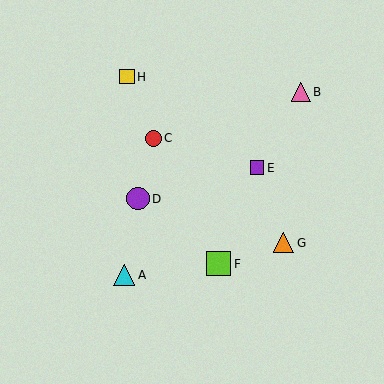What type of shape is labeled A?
Shape A is a cyan triangle.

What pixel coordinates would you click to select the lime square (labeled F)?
Click at (219, 264) to select the lime square F.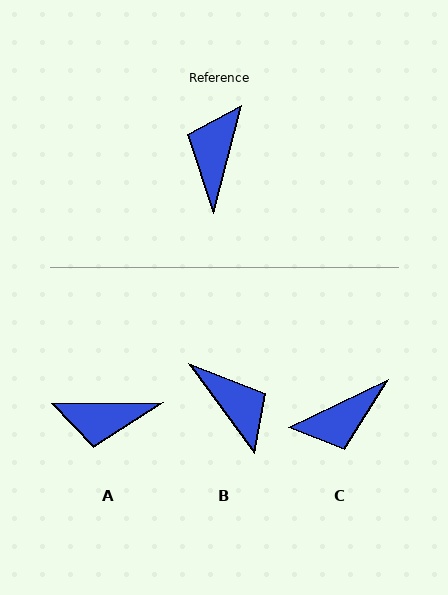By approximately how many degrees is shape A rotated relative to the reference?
Approximately 105 degrees counter-clockwise.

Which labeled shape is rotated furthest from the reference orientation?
C, about 130 degrees away.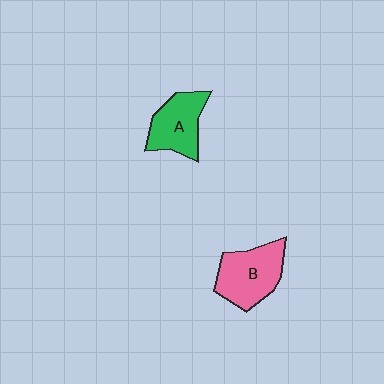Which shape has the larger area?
Shape B (pink).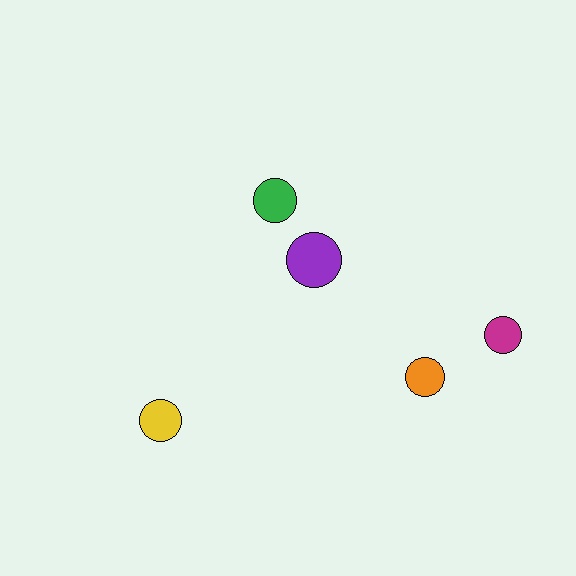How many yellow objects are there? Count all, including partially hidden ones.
There is 1 yellow object.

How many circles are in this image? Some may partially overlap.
There are 5 circles.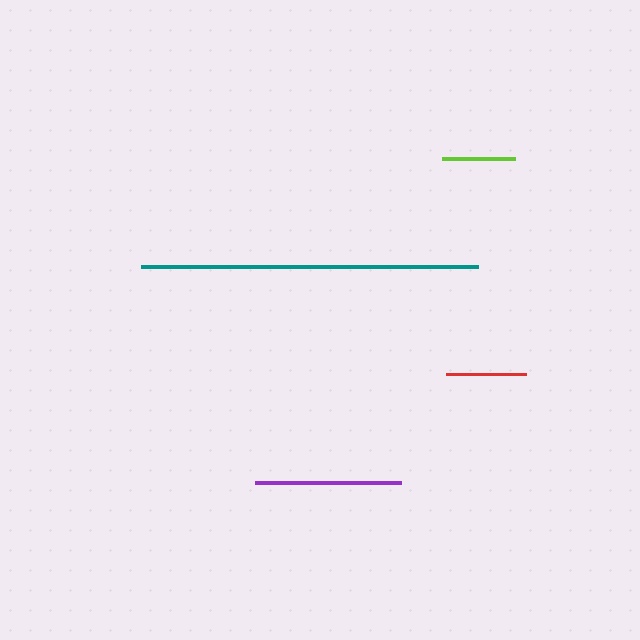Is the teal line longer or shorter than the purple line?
The teal line is longer than the purple line.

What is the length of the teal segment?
The teal segment is approximately 337 pixels long.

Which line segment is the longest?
The teal line is the longest at approximately 337 pixels.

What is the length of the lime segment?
The lime segment is approximately 72 pixels long.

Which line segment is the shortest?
The lime line is the shortest at approximately 72 pixels.